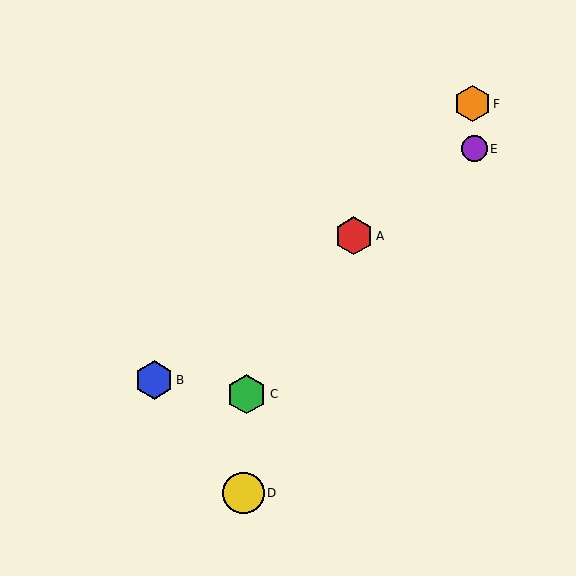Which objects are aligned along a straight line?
Objects A, B, E are aligned along a straight line.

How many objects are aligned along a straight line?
3 objects (A, B, E) are aligned along a straight line.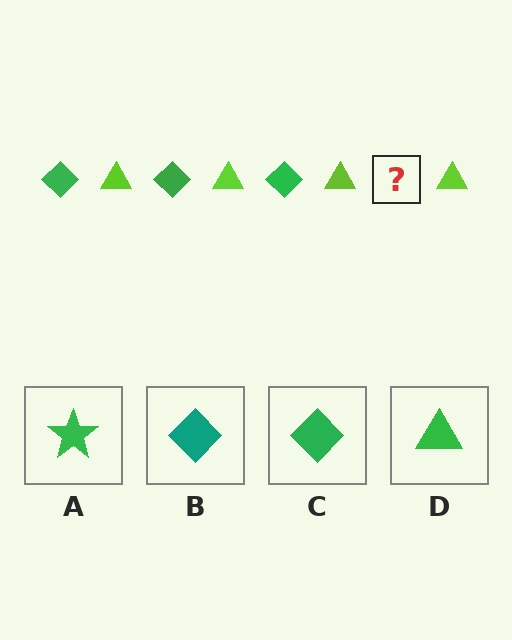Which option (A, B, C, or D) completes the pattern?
C.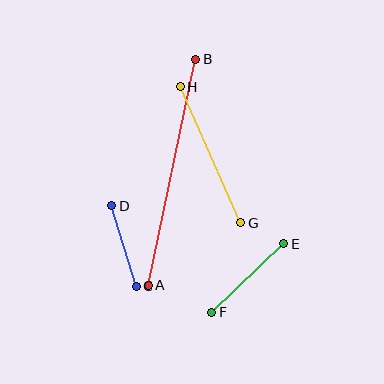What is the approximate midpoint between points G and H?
The midpoint is at approximately (211, 155) pixels.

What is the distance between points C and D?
The distance is approximately 84 pixels.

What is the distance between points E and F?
The distance is approximately 99 pixels.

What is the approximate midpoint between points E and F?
The midpoint is at approximately (248, 278) pixels.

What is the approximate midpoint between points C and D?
The midpoint is at approximately (124, 246) pixels.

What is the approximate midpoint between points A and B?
The midpoint is at approximately (172, 172) pixels.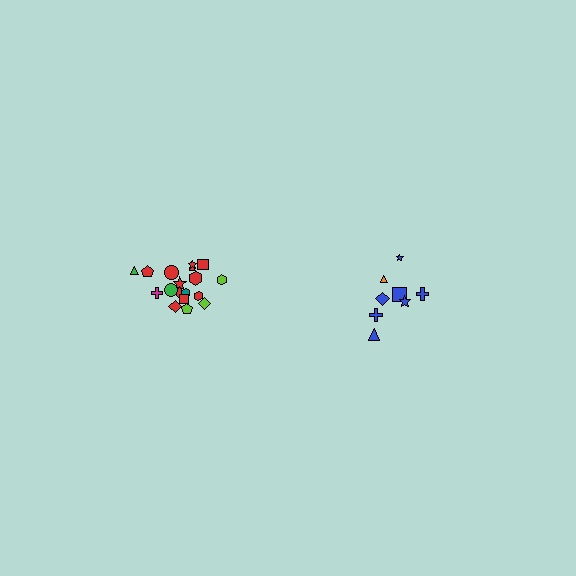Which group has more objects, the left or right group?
The left group.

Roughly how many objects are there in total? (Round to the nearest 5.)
Roughly 25 objects in total.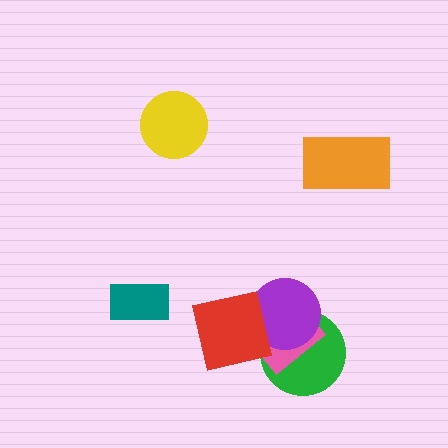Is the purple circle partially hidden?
Yes, it is partially covered by another shape.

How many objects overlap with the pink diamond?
3 objects overlap with the pink diamond.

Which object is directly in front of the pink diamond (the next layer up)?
The purple circle is directly in front of the pink diamond.